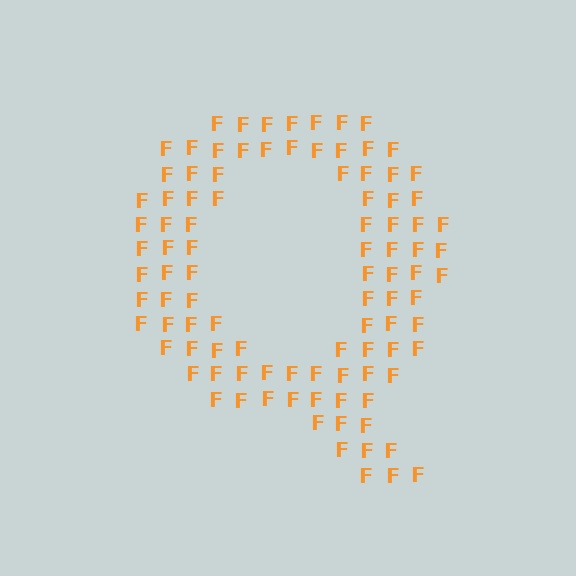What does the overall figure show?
The overall figure shows the letter Q.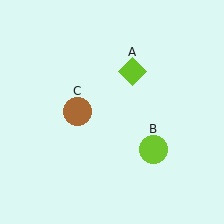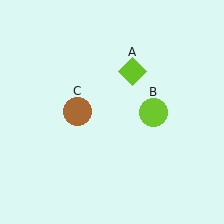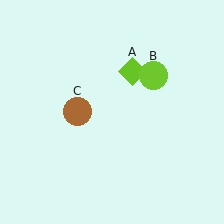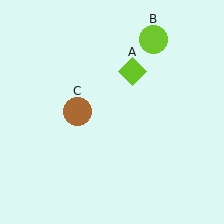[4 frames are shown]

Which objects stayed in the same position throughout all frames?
Lime diamond (object A) and brown circle (object C) remained stationary.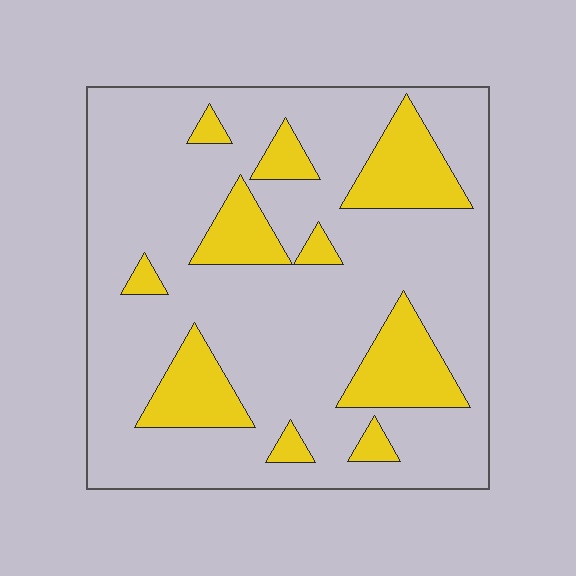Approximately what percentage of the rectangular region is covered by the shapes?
Approximately 20%.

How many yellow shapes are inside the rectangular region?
10.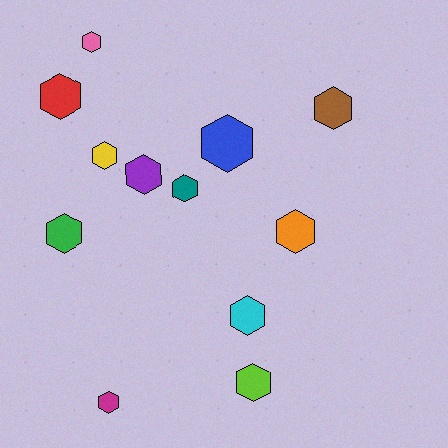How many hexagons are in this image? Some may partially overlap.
There are 12 hexagons.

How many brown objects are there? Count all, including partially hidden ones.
There is 1 brown object.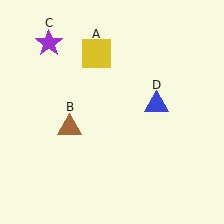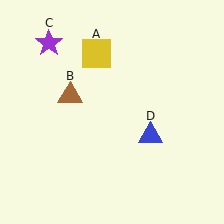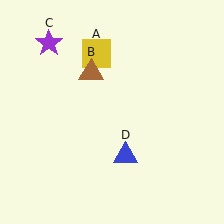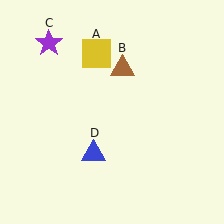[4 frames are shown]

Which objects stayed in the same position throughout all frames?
Yellow square (object A) and purple star (object C) remained stationary.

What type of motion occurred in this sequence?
The brown triangle (object B), blue triangle (object D) rotated clockwise around the center of the scene.